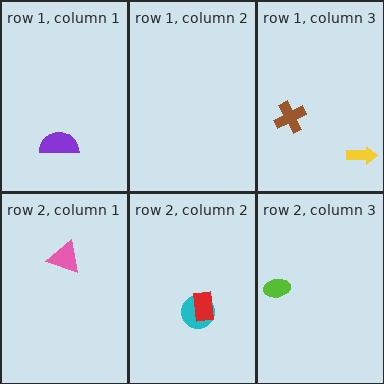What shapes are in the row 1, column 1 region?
The purple semicircle.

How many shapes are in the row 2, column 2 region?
2.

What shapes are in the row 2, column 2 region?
The cyan circle, the red rectangle.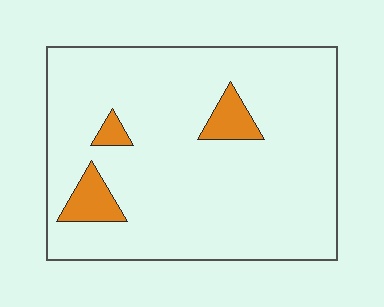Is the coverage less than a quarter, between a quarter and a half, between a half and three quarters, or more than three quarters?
Less than a quarter.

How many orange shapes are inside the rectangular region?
3.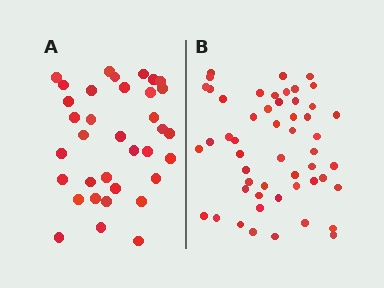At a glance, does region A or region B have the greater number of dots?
Region B (the right region) has more dots.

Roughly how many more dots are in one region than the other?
Region B has approximately 15 more dots than region A.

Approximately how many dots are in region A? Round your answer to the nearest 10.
About 40 dots. (The exact count is 35, which rounds to 40.)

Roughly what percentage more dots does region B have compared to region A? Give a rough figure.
About 50% more.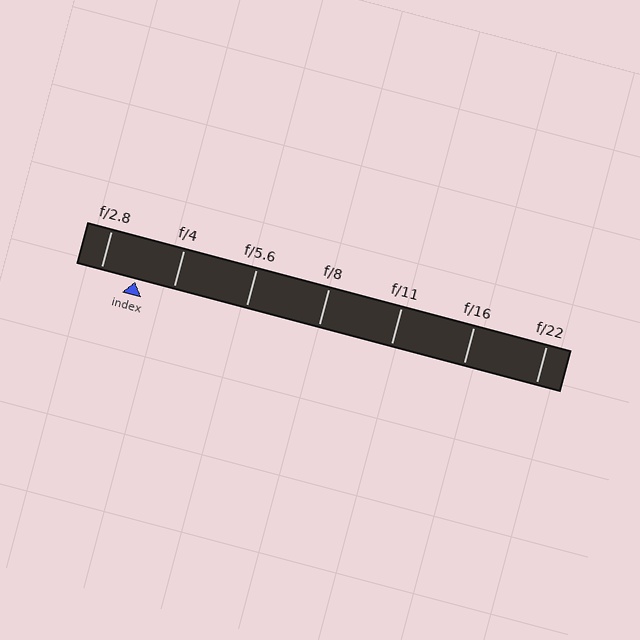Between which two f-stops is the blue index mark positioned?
The index mark is between f/2.8 and f/4.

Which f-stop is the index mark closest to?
The index mark is closest to f/2.8.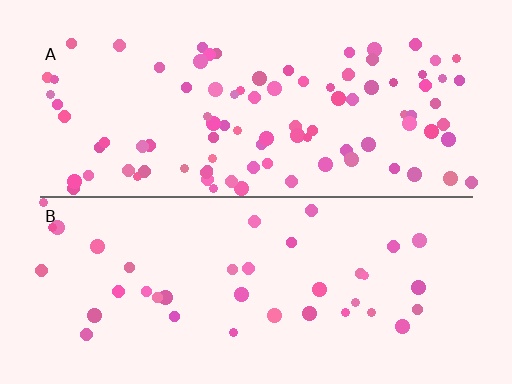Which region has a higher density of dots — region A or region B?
A (the top).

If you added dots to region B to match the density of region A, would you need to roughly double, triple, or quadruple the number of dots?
Approximately double.